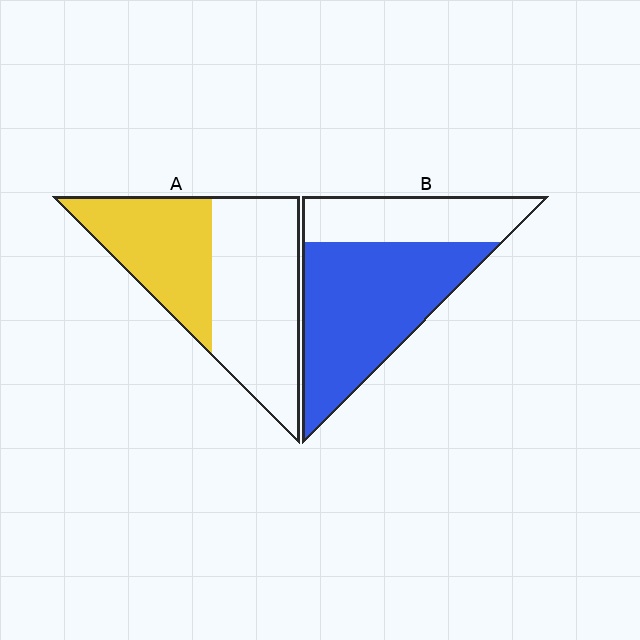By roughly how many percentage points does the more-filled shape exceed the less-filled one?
By roughly 25 percentage points (B over A).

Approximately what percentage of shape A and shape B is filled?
A is approximately 40% and B is approximately 65%.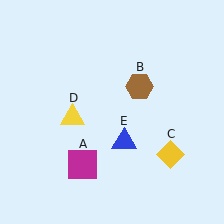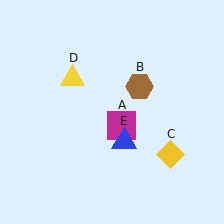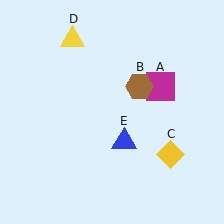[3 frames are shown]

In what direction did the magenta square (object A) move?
The magenta square (object A) moved up and to the right.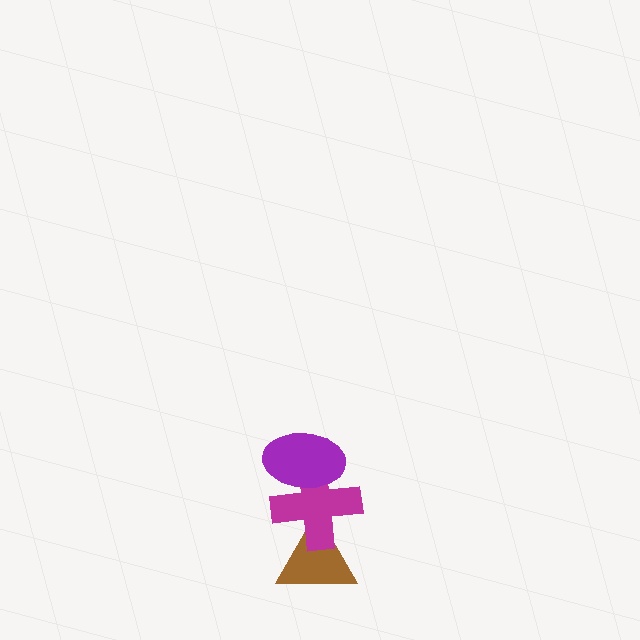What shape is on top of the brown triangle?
The magenta cross is on top of the brown triangle.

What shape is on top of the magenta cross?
The purple ellipse is on top of the magenta cross.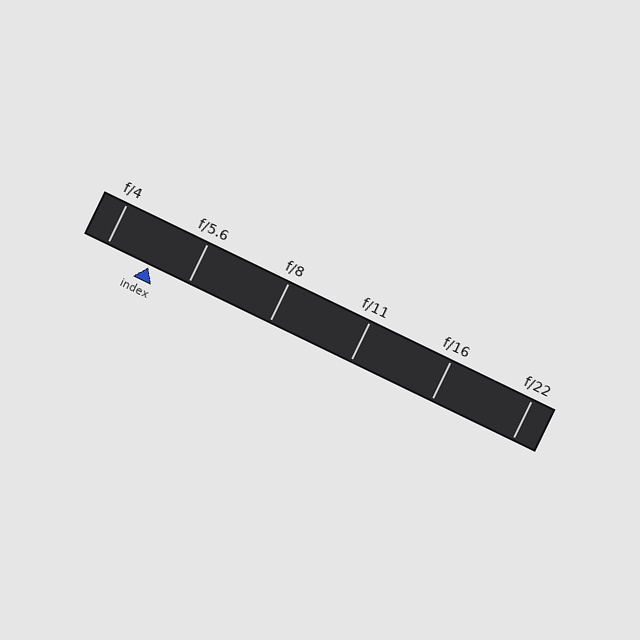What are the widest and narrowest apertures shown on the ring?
The widest aperture shown is f/4 and the narrowest is f/22.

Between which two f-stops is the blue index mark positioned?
The index mark is between f/4 and f/5.6.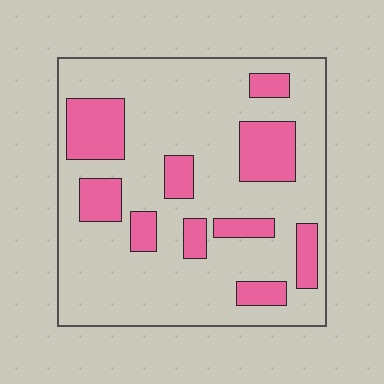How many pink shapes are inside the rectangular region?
10.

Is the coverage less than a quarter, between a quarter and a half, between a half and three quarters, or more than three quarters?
Less than a quarter.